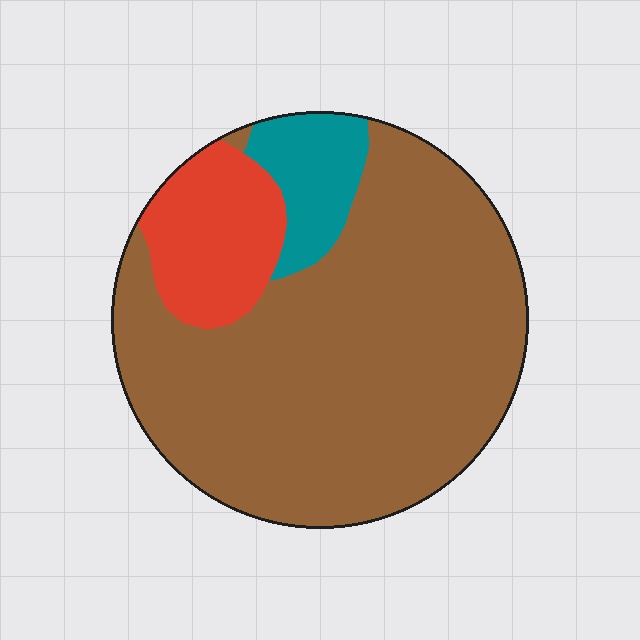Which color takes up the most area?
Brown, at roughly 75%.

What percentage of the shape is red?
Red takes up less than a quarter of the shape.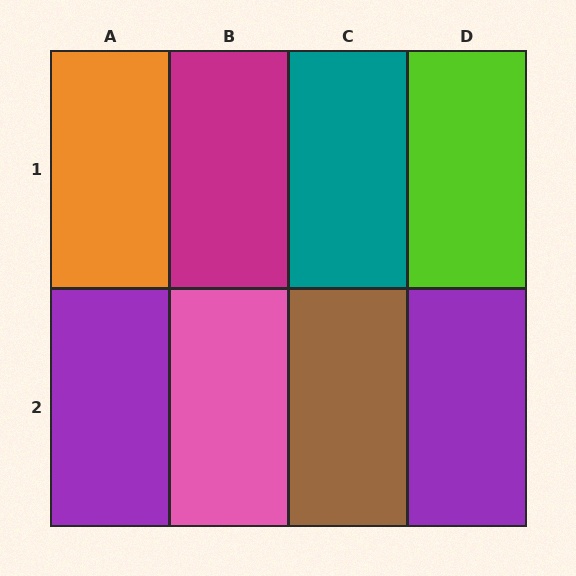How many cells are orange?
1 cell is orange.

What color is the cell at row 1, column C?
Teal.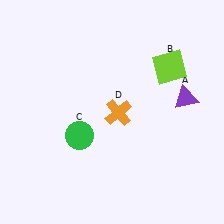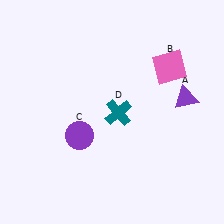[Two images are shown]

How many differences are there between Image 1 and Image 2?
There are 3 differences between the two images.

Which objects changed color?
B changed from lime to pink. C changed from green to purple. D changed from orange to teal.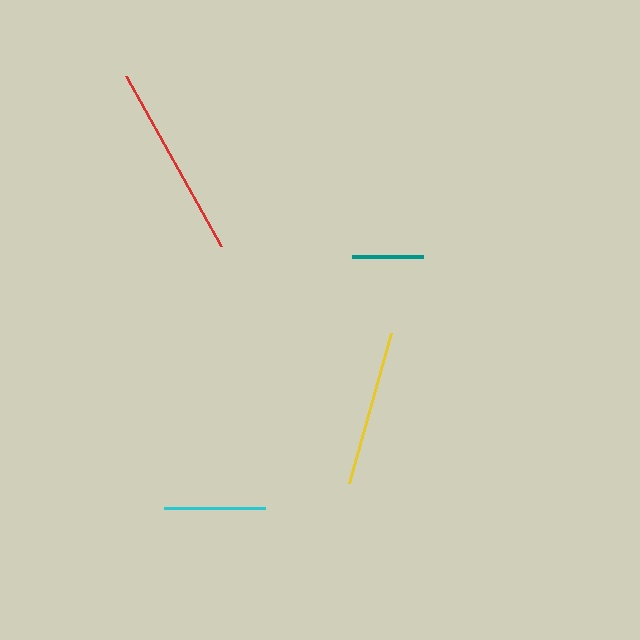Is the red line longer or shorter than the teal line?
The red line is longer than the teal line.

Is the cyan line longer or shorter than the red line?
The red line is longer than the cyan line.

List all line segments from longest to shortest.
From longest to shortest: red, yellow, cyan, teal.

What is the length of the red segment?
The red segment is approximately 195 pixels long.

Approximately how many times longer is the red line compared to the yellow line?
The red line is approximately 1.3 times the length of the yellow line.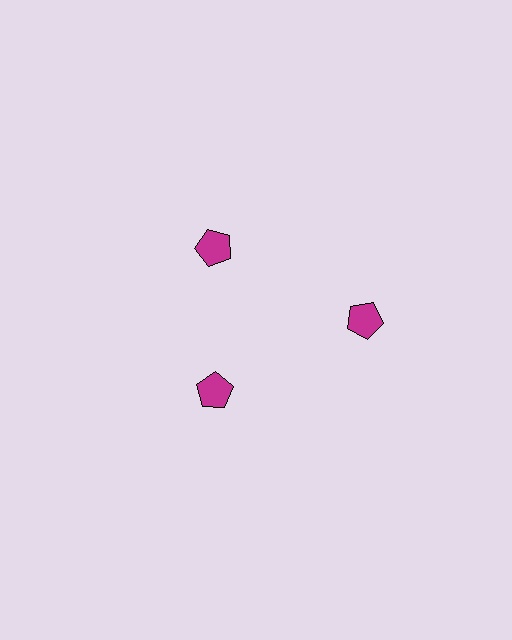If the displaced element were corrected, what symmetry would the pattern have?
It would have 3-fold rotational symmetry — the pattern would map onto itself every 120 degrees.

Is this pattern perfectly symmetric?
No. The 3 magenta pentagons are arranged in a ring, but one element near the 3 o'clock position is pushed outward from the center, breaking the 3-fold rotational symmetry.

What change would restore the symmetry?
The symmetry would be restored by moving it inward, back onto the ring so that all 3 pentagons sit at equal angles and equal distance from the center.